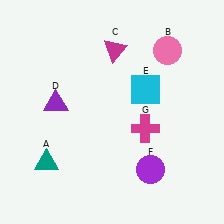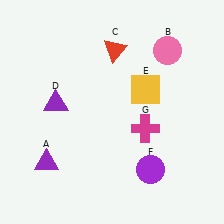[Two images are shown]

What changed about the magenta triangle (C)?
In Image 1, C is magenta. In Image 2, it changed to red.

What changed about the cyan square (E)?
In Image 1, E is cyan. In Image 2, it changed to yellow.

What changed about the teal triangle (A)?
In Image 1, A is teal. In Image 2, it changed to purple.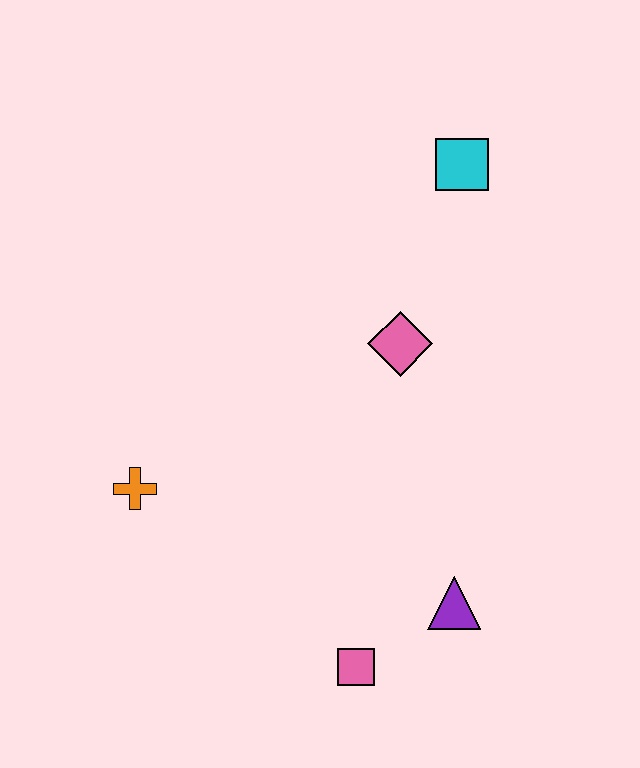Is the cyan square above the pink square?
Yes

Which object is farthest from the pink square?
The cyan square is farthest from the pink square.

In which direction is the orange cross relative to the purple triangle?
The orange cross is to the left of the purple triangle.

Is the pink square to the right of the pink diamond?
No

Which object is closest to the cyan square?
The pink diamond is closest to the cyan square.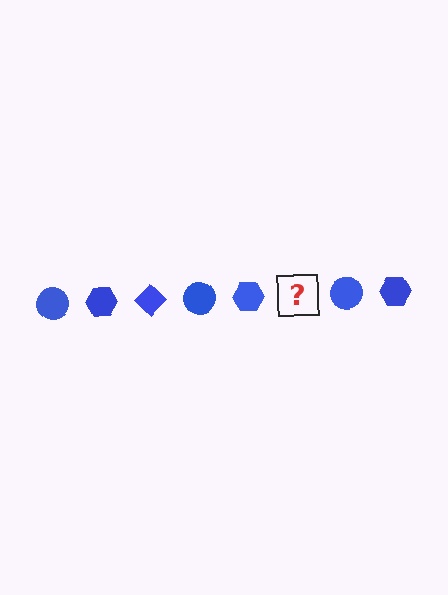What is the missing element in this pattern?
The missing element is a blue diamond.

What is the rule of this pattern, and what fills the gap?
The rule is that the pattern cycles through circle, hexagon, diamond shapes in blue. The gap should be filled with a blue diamond.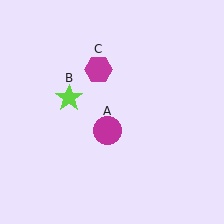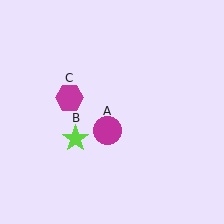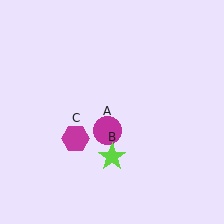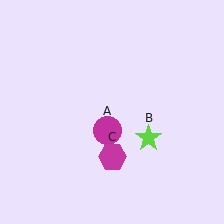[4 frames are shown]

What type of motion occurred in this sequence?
The lime star (object B), magenta hexagon (object C) rotated counterclockwise around the center of the scene.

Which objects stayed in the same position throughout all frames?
Magenta circle (object A) remained stationary.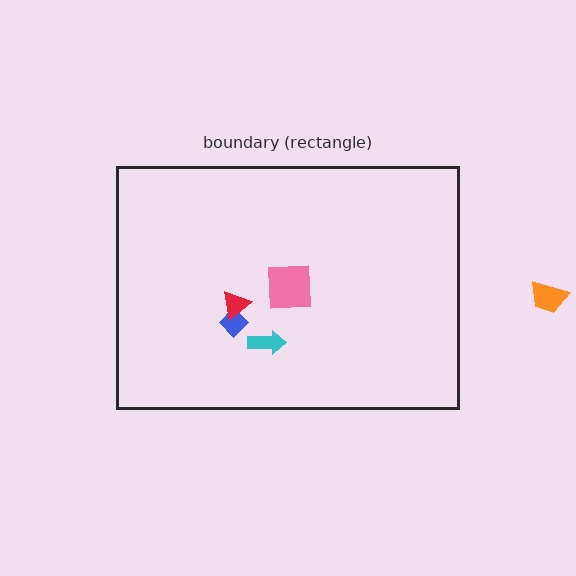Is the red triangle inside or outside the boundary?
Inside.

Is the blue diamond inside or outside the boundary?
Inside.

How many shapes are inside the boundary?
4 inside, 1 outside.